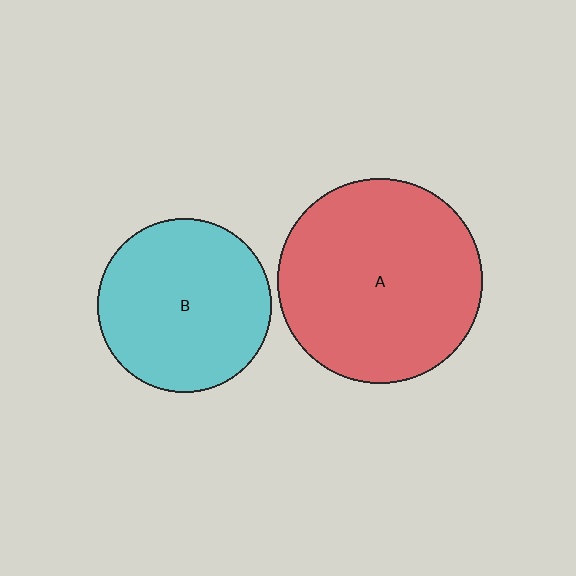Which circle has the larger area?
Circle A (red).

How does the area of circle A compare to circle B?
Approximately 1.4 times.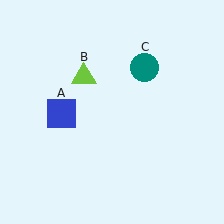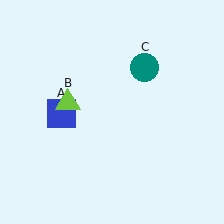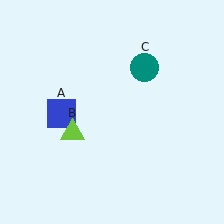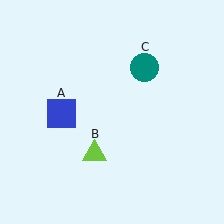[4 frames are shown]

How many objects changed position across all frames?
1 object changed position: lime triangle (object B).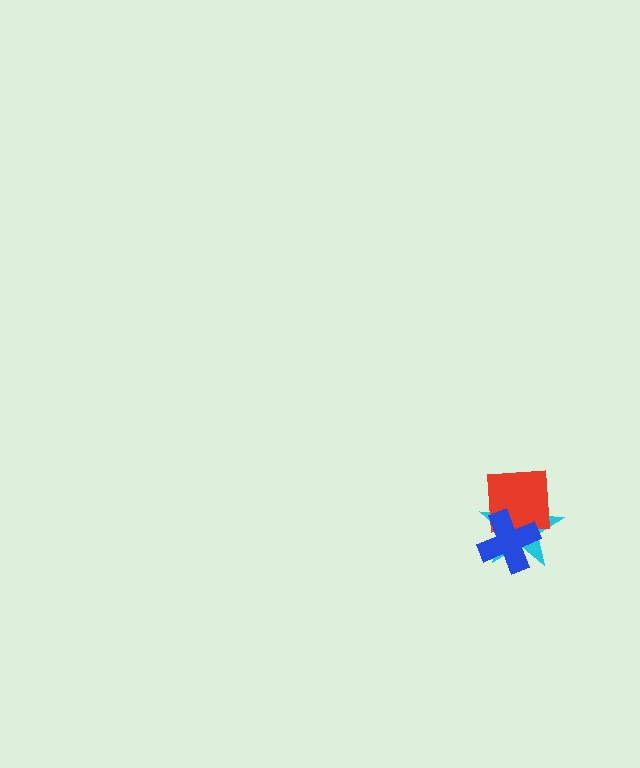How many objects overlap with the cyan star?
2 objects overlap with the cyan star.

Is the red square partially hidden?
Yes, it is partially covered by another shape.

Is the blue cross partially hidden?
No, no other shape covers it.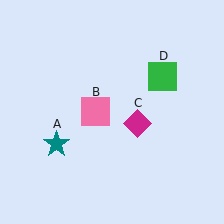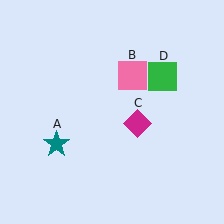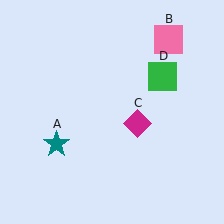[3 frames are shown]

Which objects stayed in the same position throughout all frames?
Teal star (object A) and magenta diamond (object C) and green square (object D) remained stationary.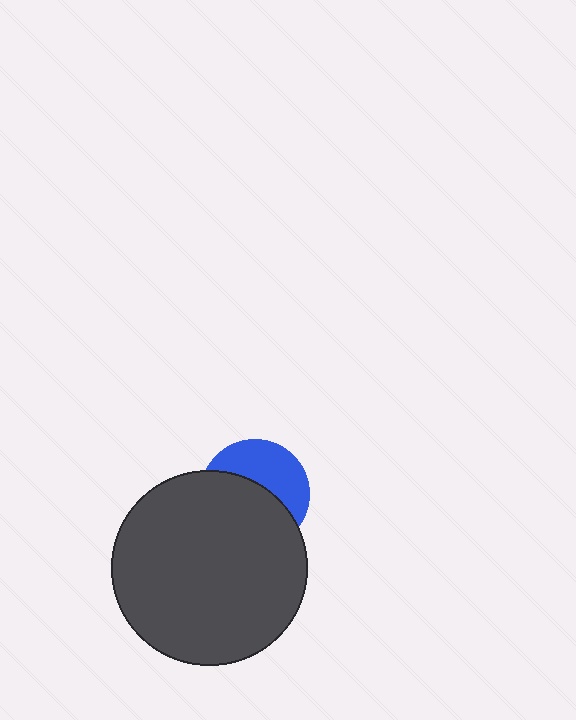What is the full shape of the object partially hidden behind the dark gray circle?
The partially hidden object is a blue circle.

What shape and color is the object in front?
The object in front is a dark gray circle.